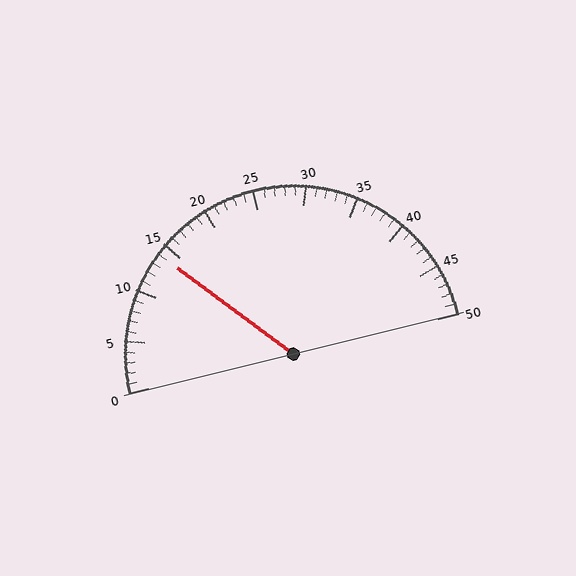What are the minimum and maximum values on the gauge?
The gauge ranges from 0 to 50.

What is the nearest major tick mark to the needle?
The nearest major tick mark is 15.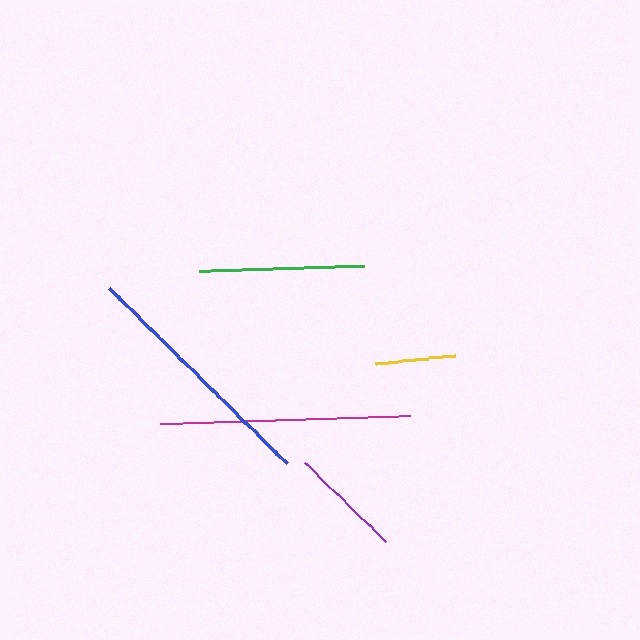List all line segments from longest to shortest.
From longest to shortest: magenta, blue, green, purple, yellow.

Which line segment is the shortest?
The yellow line is the shortest at approximately 80 pixels.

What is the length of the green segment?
The green segment is approximately 165 pixels long.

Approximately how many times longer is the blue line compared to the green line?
The blue line is approximately 1.5 times the length of the green line.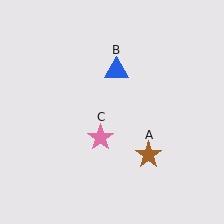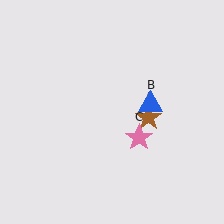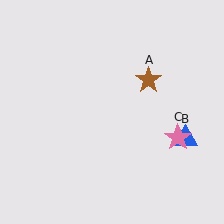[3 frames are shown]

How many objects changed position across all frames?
3 objects changed position: brown star (object A), blue triangle (object B), pink star (object C).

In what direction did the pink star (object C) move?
The pink star (object C) moved right.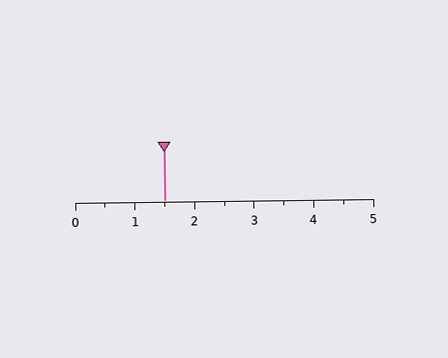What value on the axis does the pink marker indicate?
The marker indicates approximately 1.5.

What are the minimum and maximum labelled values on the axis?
The axis runs from 0 to 5.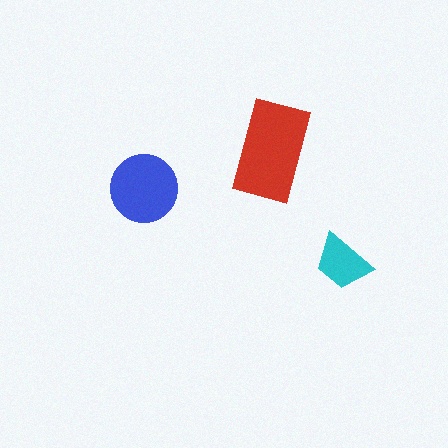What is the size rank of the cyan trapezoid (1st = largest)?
3rd.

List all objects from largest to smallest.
The red rectangle, the blue circle, the cyan trapezoid.